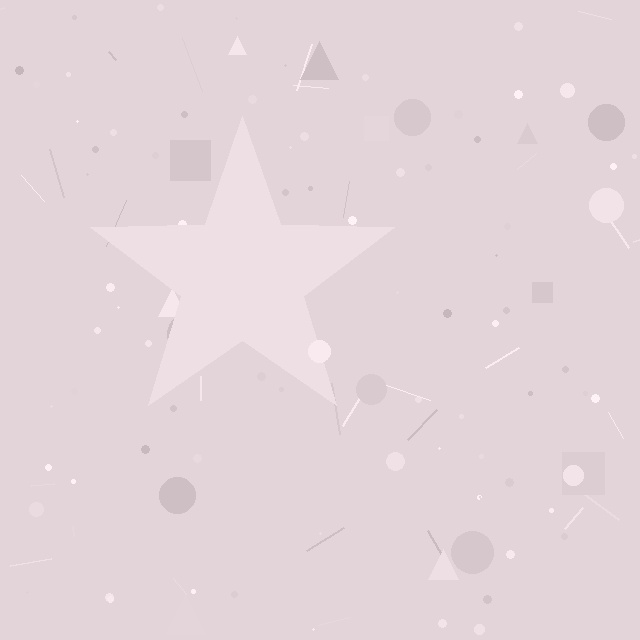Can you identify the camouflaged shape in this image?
The camouflaged shape is a star.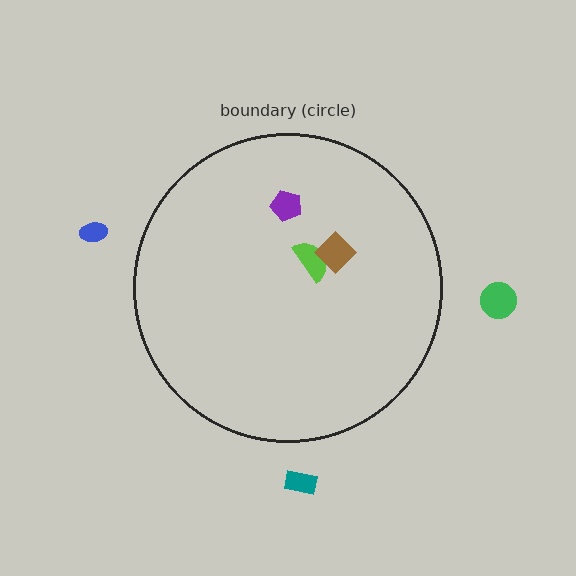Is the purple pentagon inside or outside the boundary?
Inside.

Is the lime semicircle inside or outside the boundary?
Inside.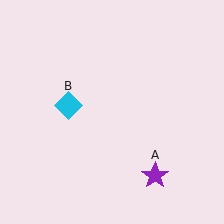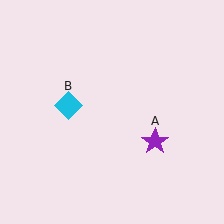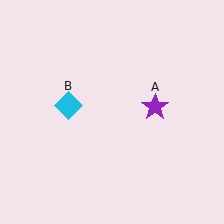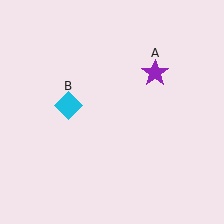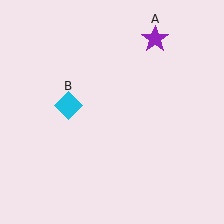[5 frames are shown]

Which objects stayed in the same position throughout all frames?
Cyan diamond (object B) remained stationary.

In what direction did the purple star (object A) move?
The purple star (object A) moved up.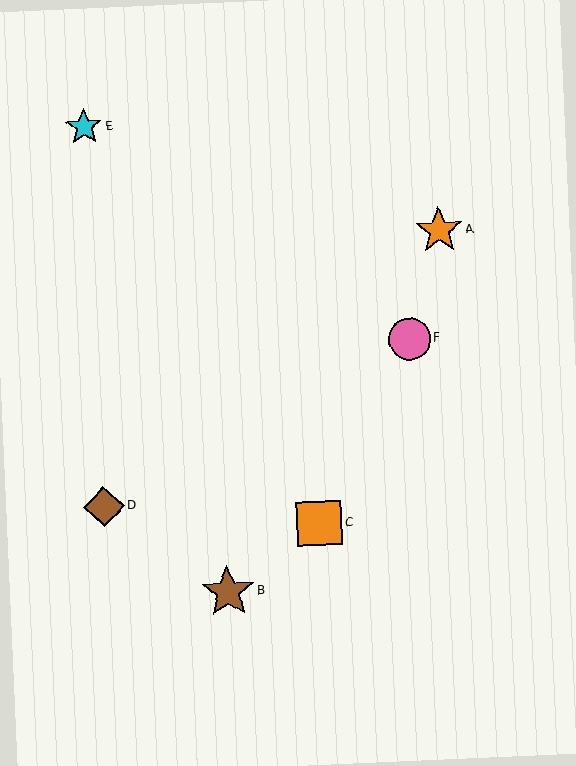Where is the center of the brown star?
The center of the brown star is at (228, 592).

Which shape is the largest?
The brown star (labeled B) is the largest.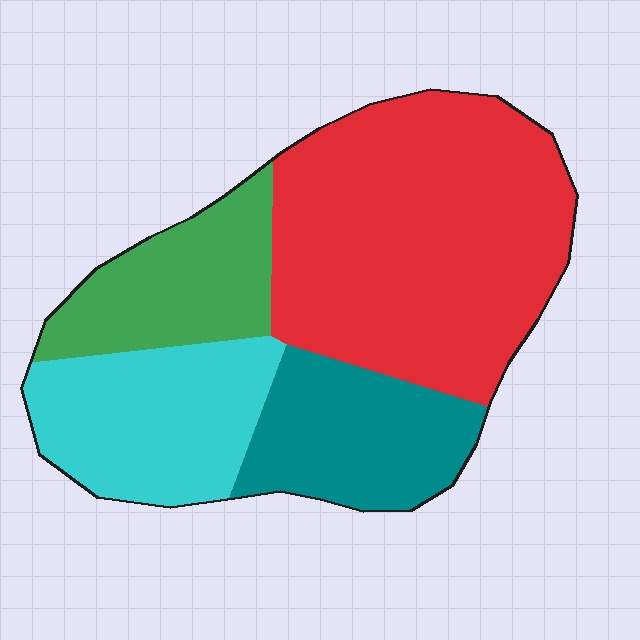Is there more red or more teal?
Red.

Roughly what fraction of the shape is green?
Green takes up about one sixth (1/6) of the shape.